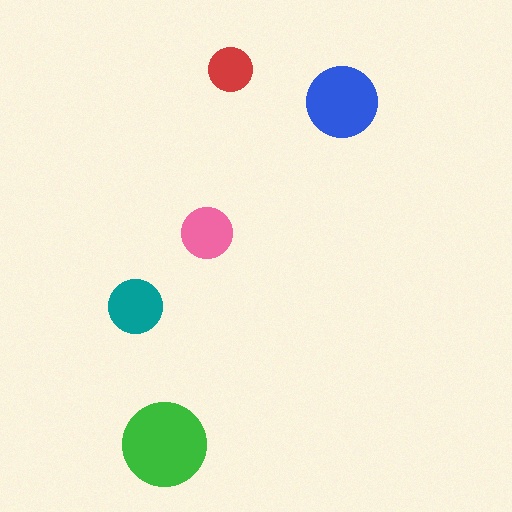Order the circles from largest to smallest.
the green one, the blue one, the teal one, the pink one, the red one.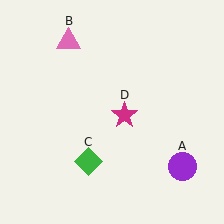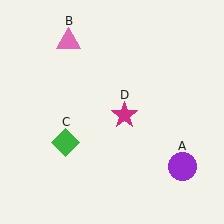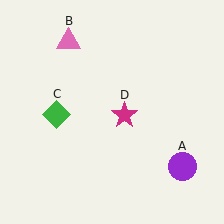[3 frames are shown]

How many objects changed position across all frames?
1 object changed position: green diamond (object C).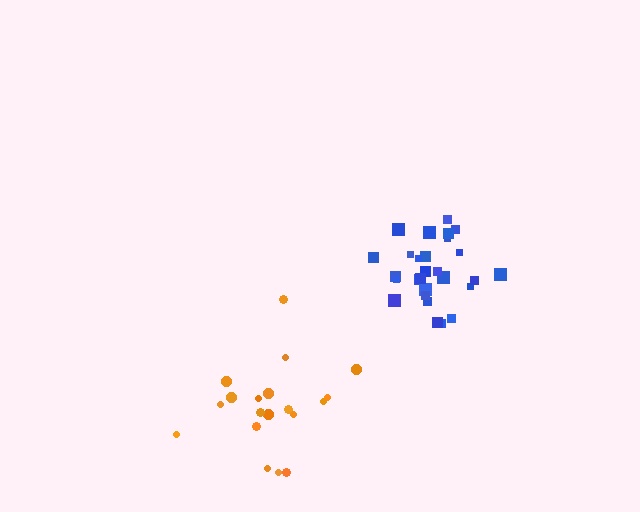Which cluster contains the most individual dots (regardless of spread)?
Blue (28).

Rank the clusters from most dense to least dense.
blue, orange.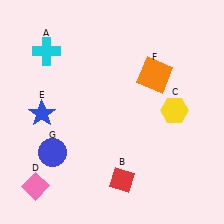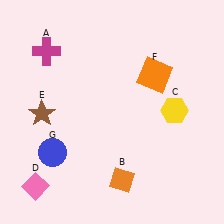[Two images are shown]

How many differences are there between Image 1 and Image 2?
There are 3 differences between the two images.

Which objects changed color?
A changed from cyan to magenta. B changed from red to orange. E changed from blue to brown.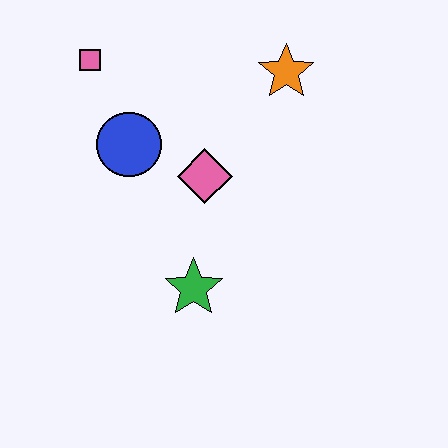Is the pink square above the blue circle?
Yes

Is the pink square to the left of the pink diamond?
Yes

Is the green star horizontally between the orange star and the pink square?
Yes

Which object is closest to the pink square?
The blue circle is closest to the pink square.